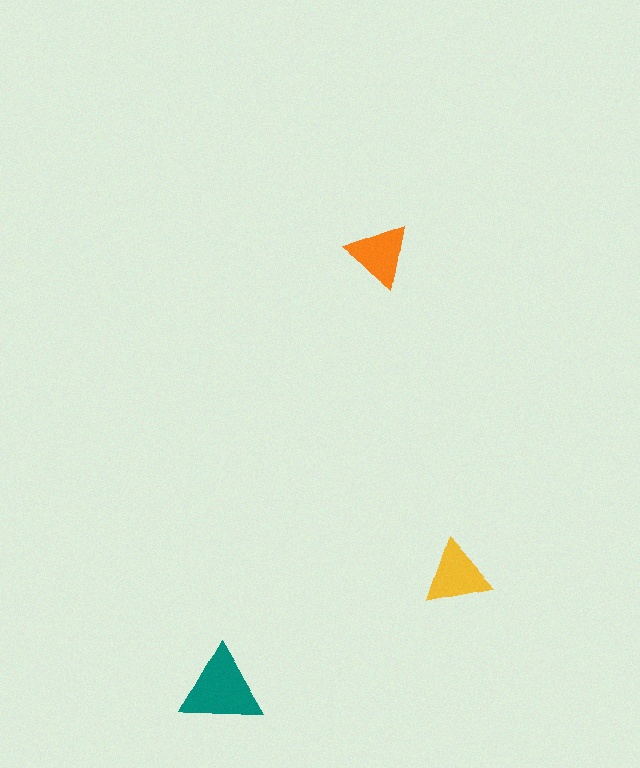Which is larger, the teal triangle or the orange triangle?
The teal one.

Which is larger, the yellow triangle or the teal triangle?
The teal one.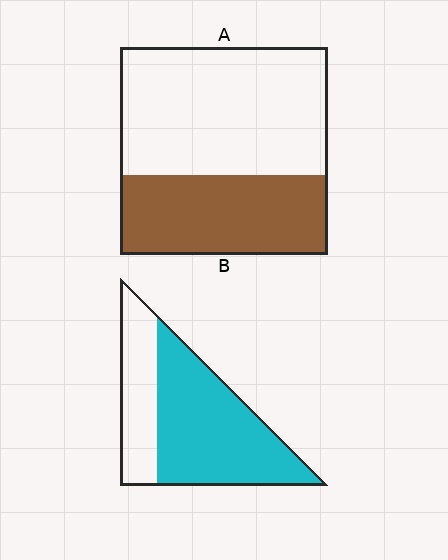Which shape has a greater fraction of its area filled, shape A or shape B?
Shape B.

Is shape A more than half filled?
No.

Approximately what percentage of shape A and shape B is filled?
A is approximately 40% and B is approximately 70%.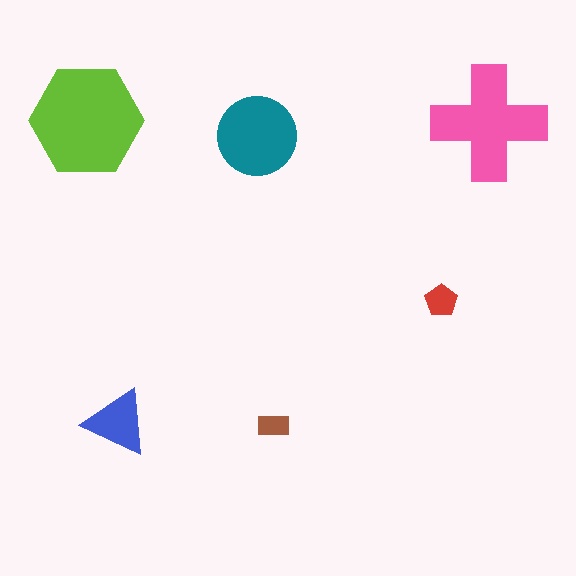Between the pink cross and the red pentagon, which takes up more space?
The pink cross.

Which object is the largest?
The lime hexagon.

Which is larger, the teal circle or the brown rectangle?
The teal circle.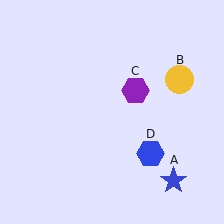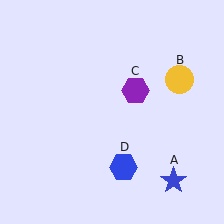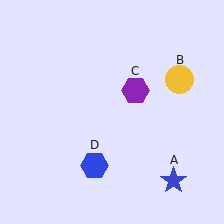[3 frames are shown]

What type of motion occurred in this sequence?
The blue hexagon (object D) rotated clockwise around the center of the scene.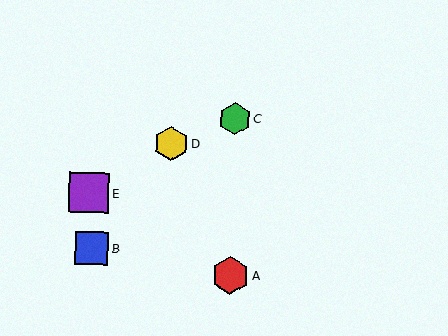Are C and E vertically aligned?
No, C is at x≈235 and E is at x≈89.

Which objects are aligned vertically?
Objects A, C are aligned vertically.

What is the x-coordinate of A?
Object A is at x≈230.